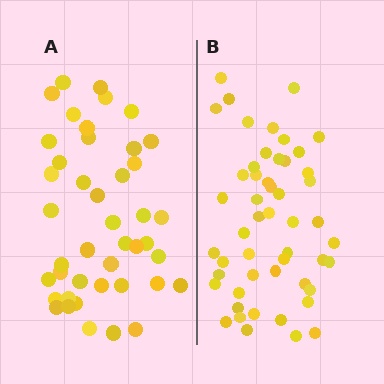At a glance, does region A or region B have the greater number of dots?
Region B (the right region) has more dots.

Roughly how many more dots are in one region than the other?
Region B has roughly 8 or so more dots than region A.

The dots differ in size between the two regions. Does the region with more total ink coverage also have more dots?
No. Region A has more total ink coverage because its dots are larger, but region B actually contains more individual dots. Total area can be misleading — the number of items is what matters here.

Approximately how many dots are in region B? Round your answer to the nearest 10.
About 50 dots. (The exact count is 51, which rounds to 50.)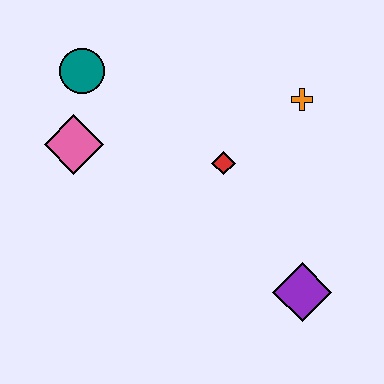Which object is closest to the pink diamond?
The teal circle is closest to the pink diamond.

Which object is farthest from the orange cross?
The pink diamond is farthest from the orange cross.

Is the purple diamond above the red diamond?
No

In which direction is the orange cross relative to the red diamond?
The orange cross is to the right of the red diamond.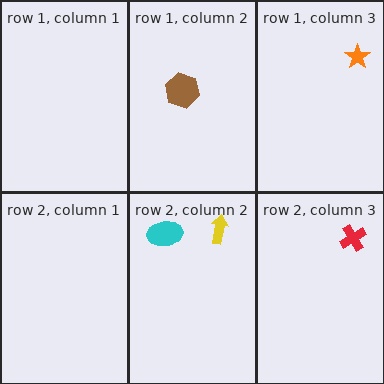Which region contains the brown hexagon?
The row 1, column 2 region.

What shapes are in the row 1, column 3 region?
The orange star.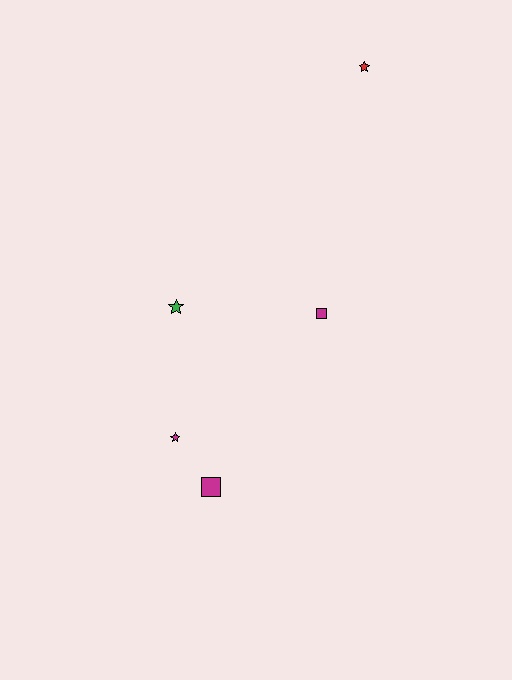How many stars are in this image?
There are 3 stars.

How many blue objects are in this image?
There are no blue objects.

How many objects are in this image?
There are 5 objects.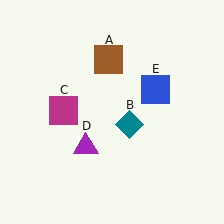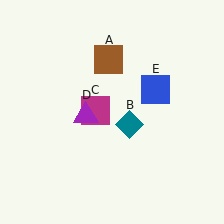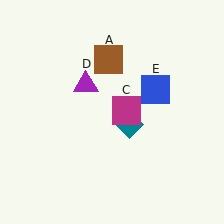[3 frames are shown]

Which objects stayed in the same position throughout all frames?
Brown square (object A) and teal diamond (object B) and blue square (object E) remained stationary.